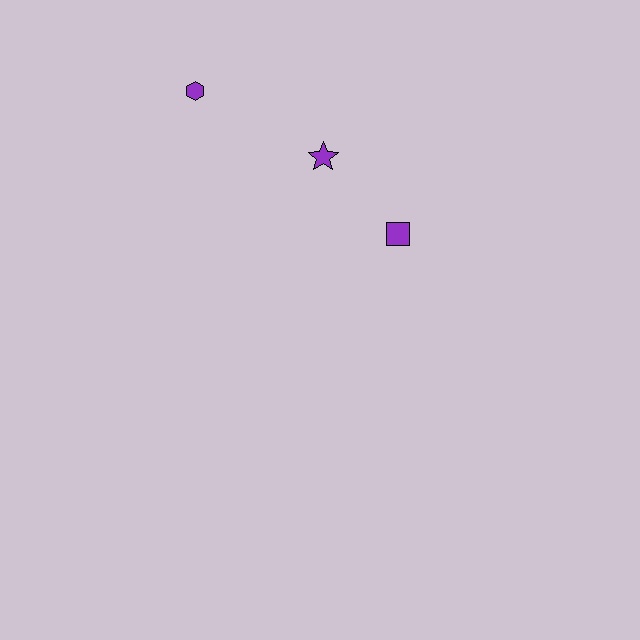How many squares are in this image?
There is 1 square.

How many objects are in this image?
There are 3 objects.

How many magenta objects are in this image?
There are no magenta objects.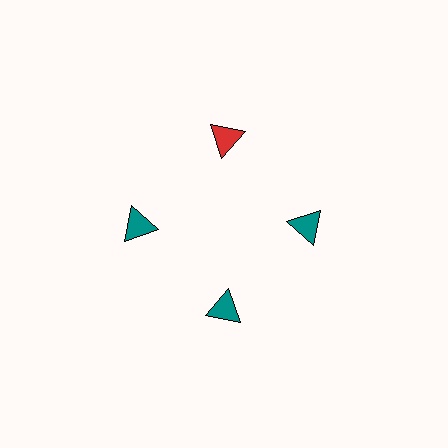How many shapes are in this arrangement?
There are 4 shapes arranged in a ring pattern.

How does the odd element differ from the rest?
It has a different color: red instead of teal.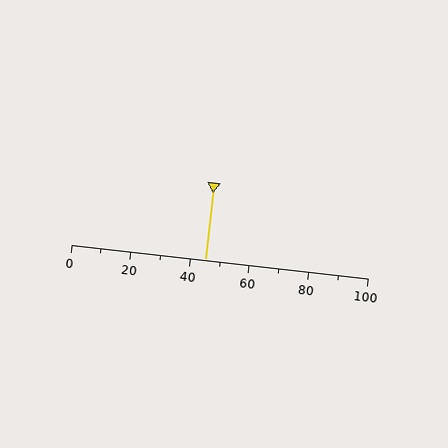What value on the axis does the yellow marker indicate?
The marker indicates approximately 45.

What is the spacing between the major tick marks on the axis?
The major ticks are spaced 20 apart.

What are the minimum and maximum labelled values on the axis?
The axis runs from 0 to 100.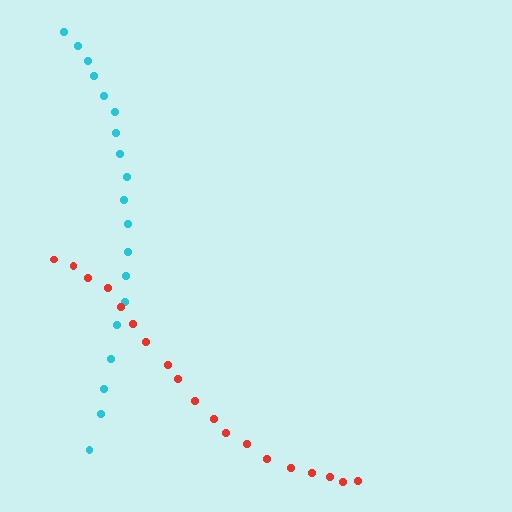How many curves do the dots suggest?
There are 2 distinct paths.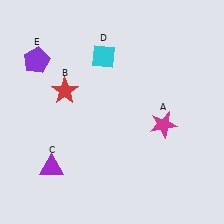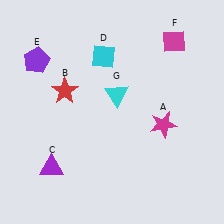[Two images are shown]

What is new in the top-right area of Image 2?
A magenta diamond (F) was added in the top-right area of Image 2.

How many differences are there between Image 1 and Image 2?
There are 2 differences between the two images.